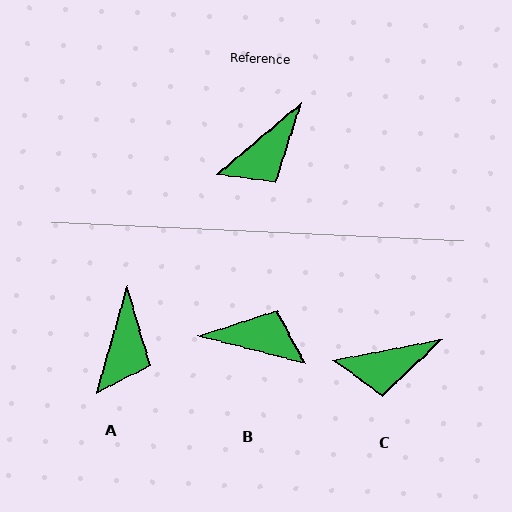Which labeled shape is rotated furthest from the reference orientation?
B, about 126 degrees away.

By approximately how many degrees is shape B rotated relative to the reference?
Approximately 126 degrees counter-clockwise.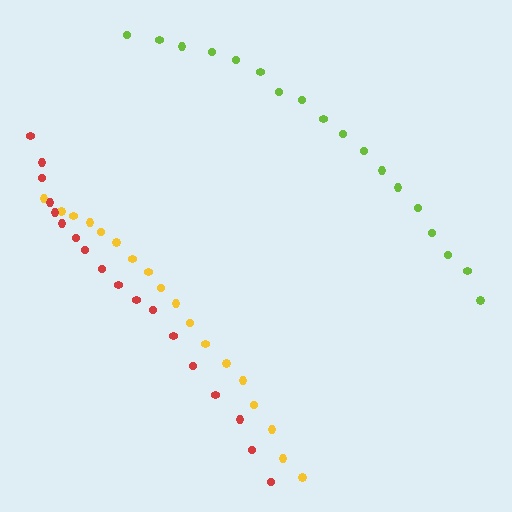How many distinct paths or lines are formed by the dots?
There are 3 distinct paths.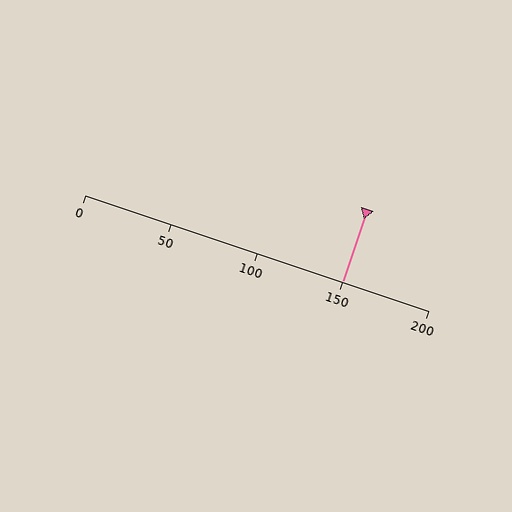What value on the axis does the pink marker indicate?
The marker indicates approximately 150.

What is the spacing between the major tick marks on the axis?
The major ticks are spaced 50 apart.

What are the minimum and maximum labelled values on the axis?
The axis runs from 0 to 200.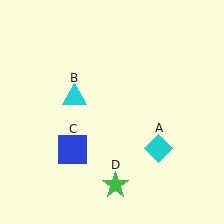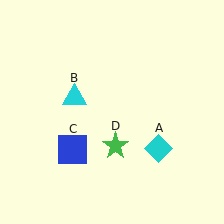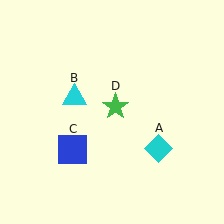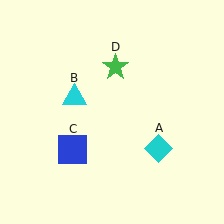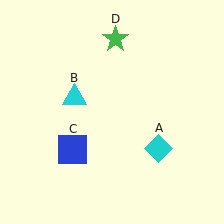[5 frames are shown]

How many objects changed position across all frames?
1 object changed position: green star (object D).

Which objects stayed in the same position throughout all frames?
Cyan diamond (object A) and cyan triangle (object B) and blue square (object C) remained stationary.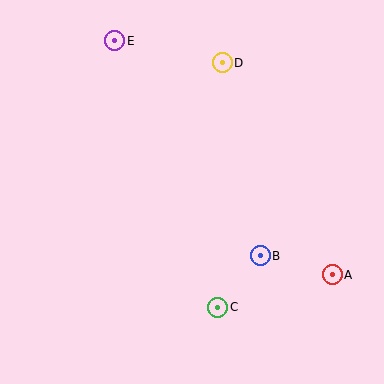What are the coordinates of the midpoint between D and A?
The midpoint between D and A is at (277, 169).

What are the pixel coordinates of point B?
Point B is at (260, 256).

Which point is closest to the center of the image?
Point B at (260, 256) is closest to the center.